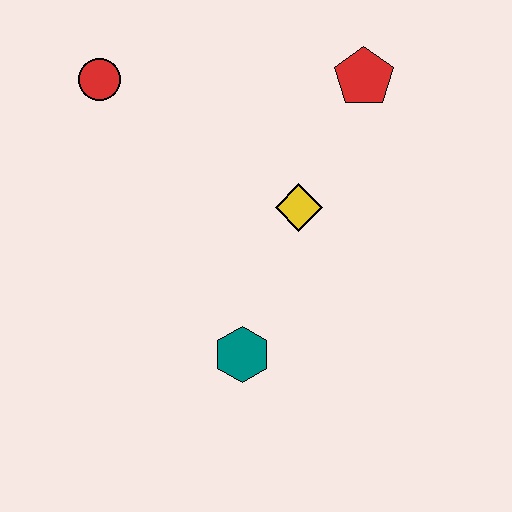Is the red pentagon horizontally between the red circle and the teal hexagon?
No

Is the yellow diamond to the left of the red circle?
No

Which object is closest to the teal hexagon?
The yellow diamond is closest to the teal hexagon.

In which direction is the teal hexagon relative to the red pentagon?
The teal hexagon is below the red pentagon.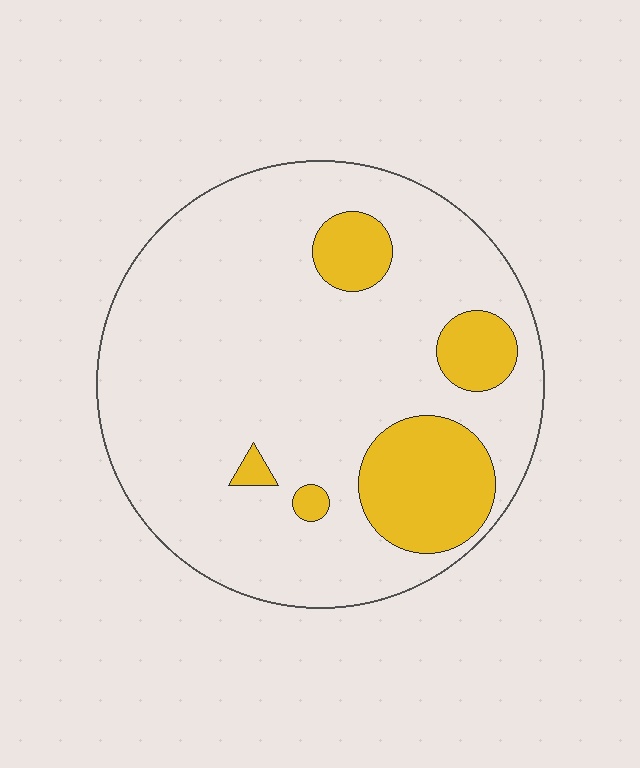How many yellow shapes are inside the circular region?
5.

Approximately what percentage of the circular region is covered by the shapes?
Approximately 20%.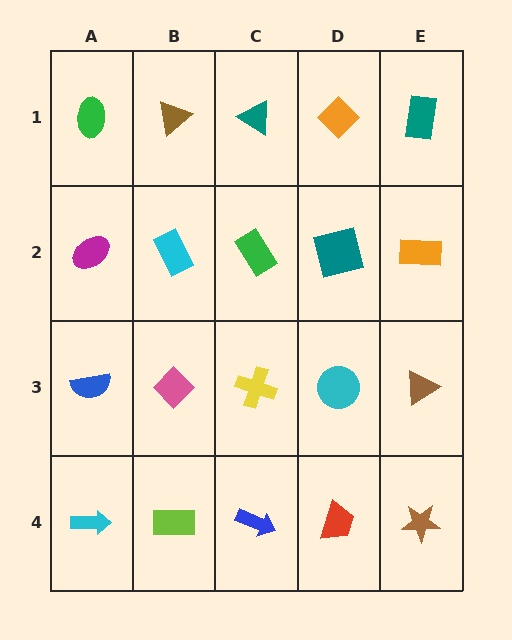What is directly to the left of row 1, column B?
A green ellipse.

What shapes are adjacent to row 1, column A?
A magenta ellipse (row 2, column A), a brown triangle (row 1, column B).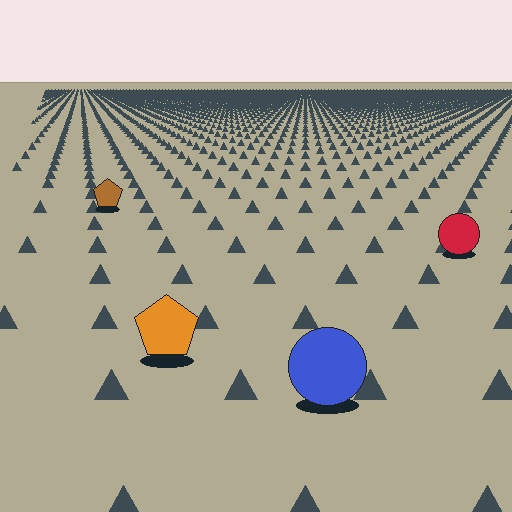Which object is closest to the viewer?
The blue circle is closest. The texture marks near it are larger and more spread out.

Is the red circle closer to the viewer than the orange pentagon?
No. The orange pentagon is closer — you can tell from the texture gradient: the ground texture is coarser near it.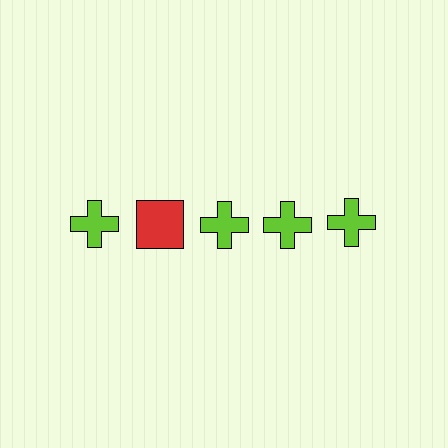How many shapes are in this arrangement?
There are 5 shapes arranged in a grid pattern.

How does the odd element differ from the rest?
It differs in both color (red instead of lime) and shape (square instead of cross).